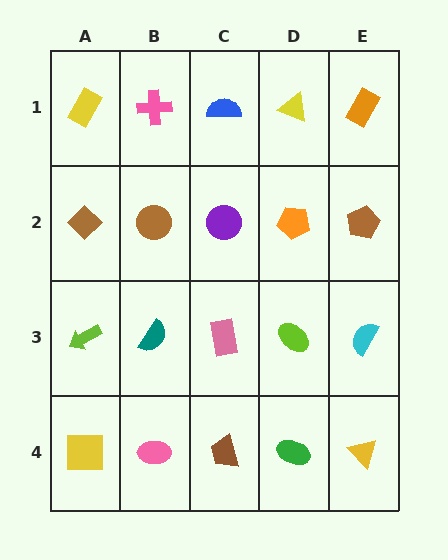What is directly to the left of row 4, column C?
A pink ellipse.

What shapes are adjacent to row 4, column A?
A lime arrow (row 3, column A), a pink ellipse (row 4, column B).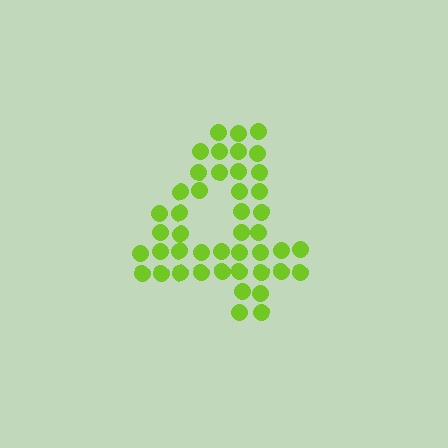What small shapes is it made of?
It is made of small circles.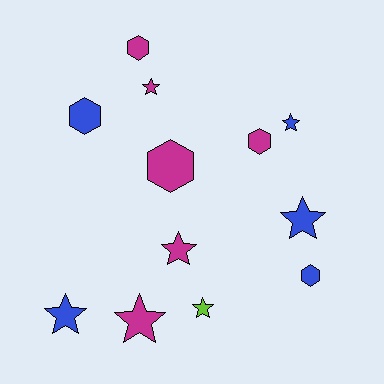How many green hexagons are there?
There are no green hexagons.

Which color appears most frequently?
Magenta, with 6 objects.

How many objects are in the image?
There are 12 objects.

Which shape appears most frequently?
Star, with 7 objects.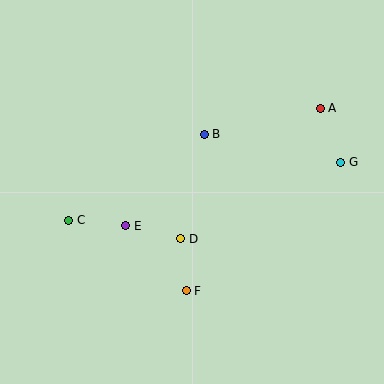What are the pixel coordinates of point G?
Point G is at (341, 162).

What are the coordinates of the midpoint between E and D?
The midpoint between E and D is at (153, 232).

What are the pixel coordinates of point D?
Point D is at (181, 239).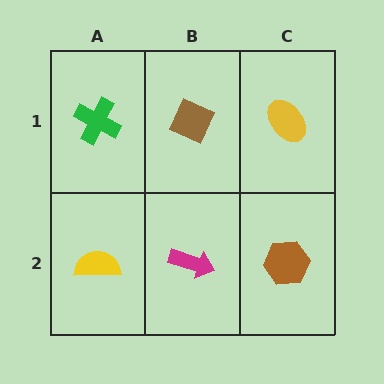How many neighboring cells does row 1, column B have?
3.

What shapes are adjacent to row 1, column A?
A yellow semicircle (row 2, column A), a brown diamond (row 1, column B).